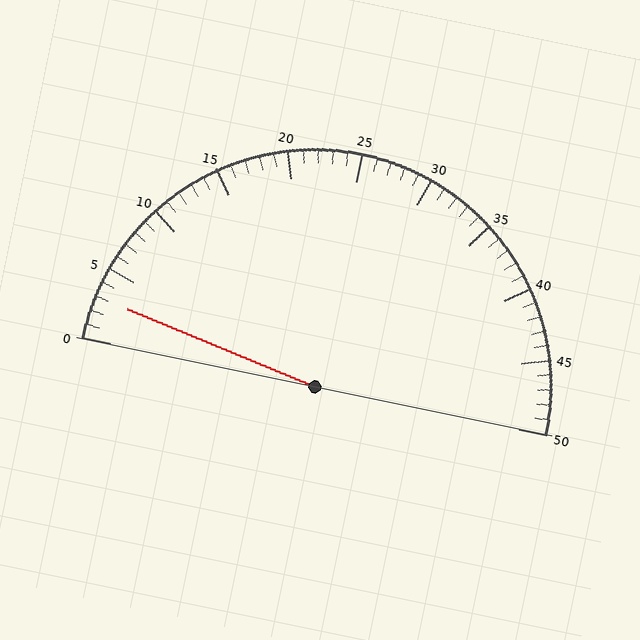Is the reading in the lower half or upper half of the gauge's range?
The reading is in the lower half of the range (0 to 50).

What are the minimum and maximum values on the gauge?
The gauge ranges from 0 to 50.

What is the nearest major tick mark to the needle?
The nearest major tick mark is 5.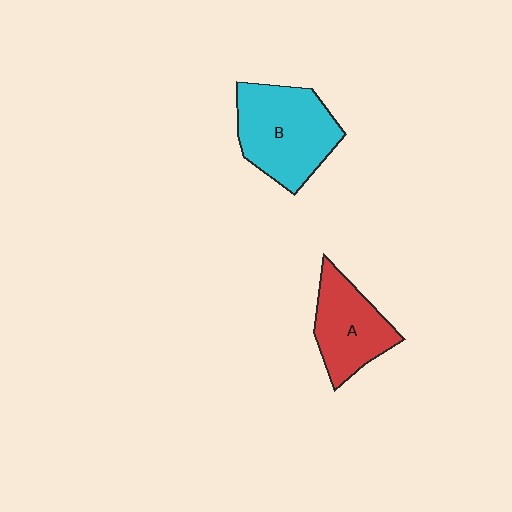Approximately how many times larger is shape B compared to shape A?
Approximately 1.4 times.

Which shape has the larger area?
Shape B (cyan).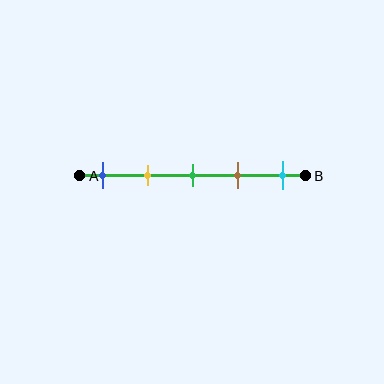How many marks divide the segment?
There are 5 marks dividing the segment.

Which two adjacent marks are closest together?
The green and brown marks are the closest adjacent pair.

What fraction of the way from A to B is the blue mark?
The blue mark is approximately 10% (0.1) of the way from A to B.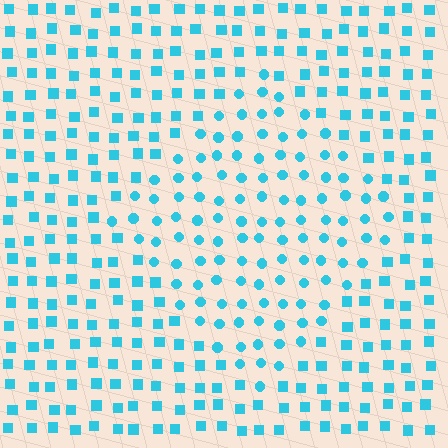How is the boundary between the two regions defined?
The boundary is defined by a change in element shape: circles inside vs. squares outside. All elements share the same color and spacing.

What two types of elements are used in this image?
The image uses circles inside the diamond region and squares outside it.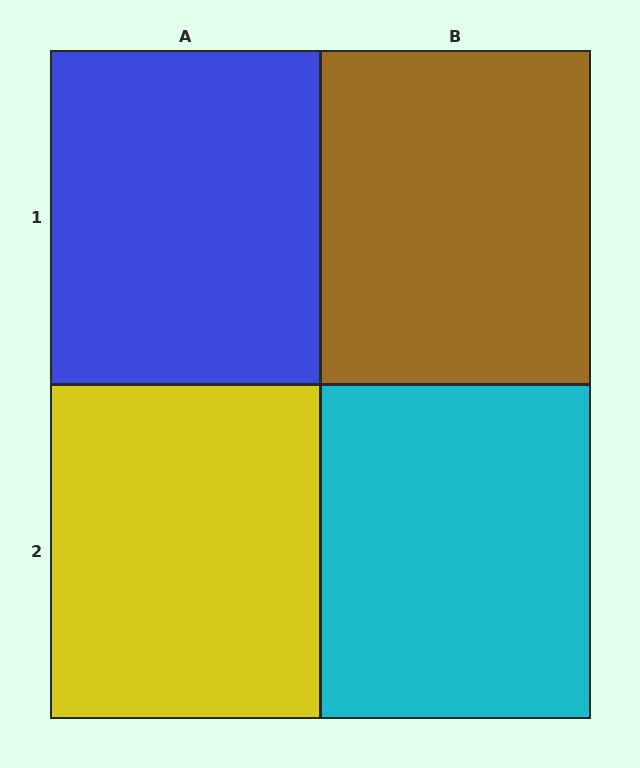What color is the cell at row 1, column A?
Blue.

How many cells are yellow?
1 cell is yellow.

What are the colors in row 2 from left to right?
Yellow, cyan.